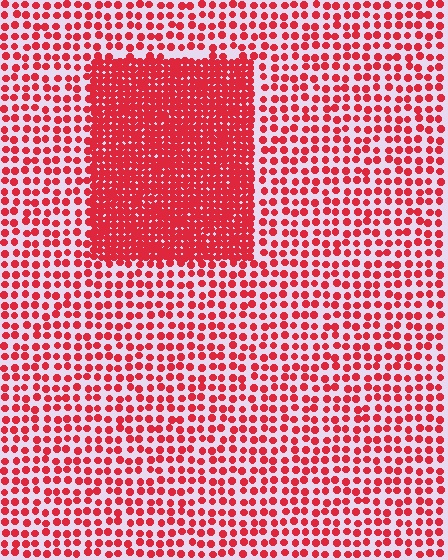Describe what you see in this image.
The image contains small red elements arranged at two different densities. A rectangle-shaped region is visible where the elements are more densely packed than the surrounding area.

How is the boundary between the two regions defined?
The boundary is defined by a change in element density (approximately 2.5x ratio). All elements are the same color, size, and shape.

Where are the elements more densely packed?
The elements are more densely packed inside the rectangle boundary.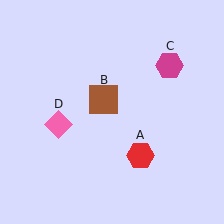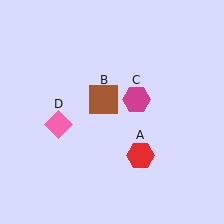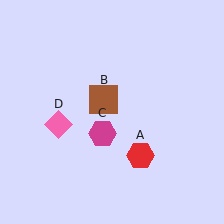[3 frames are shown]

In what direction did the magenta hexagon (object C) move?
The magenta hexagon (object C) moved down and to the left.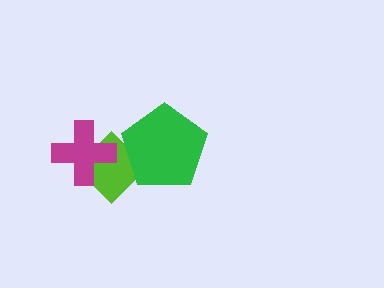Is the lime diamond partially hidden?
Yes, it is partially covered by another shape.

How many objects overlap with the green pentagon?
1 object overlaps with the green pentagon.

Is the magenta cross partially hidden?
No, no other shape covers it.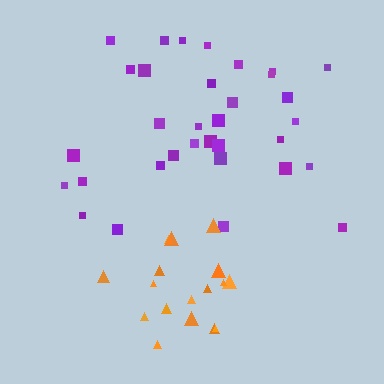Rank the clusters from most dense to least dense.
orange, purple.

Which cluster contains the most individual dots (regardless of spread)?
Purple (33).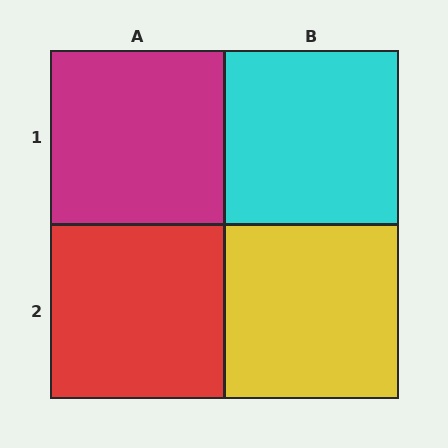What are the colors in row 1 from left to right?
Magenta, cyan.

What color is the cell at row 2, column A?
Red.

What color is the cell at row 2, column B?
Yellow.